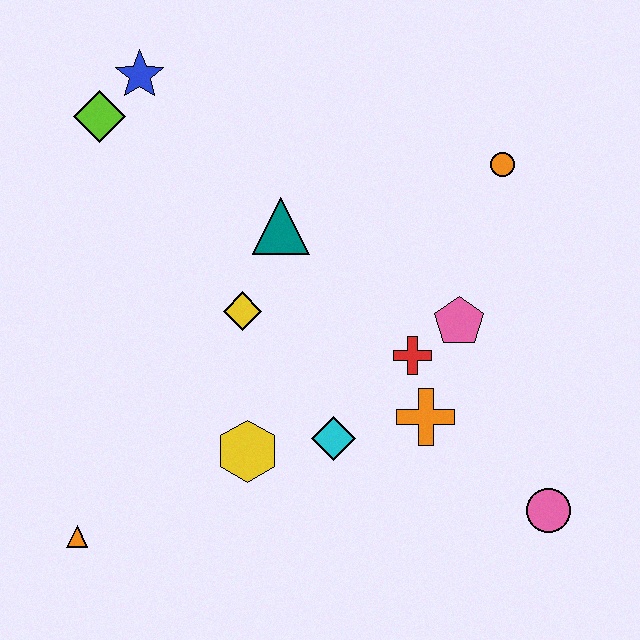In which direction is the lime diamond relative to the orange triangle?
The lime diamond is above the orange triangle.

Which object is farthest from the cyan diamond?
The blue star is farthest from the cyan diamond.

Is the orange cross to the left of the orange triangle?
No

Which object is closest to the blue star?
The lime diamond is closest to the blue star.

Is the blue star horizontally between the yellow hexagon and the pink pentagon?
No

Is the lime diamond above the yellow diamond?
Yes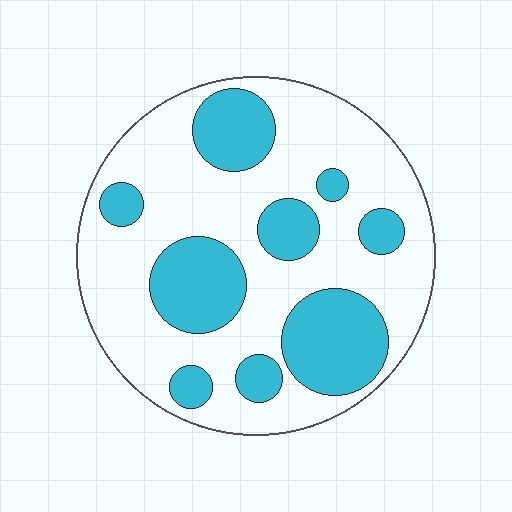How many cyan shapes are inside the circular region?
9.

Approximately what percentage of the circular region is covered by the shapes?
Approximately 30%.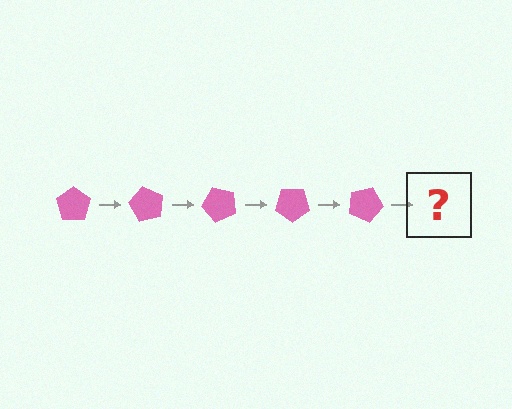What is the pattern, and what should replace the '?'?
The pattern is that the pentagon rotates 60 degrees each step. The '?' should be a pink pentagon rotated 300 degrees.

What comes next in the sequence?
The next element should be a pink pentagon rotated 300 degrees.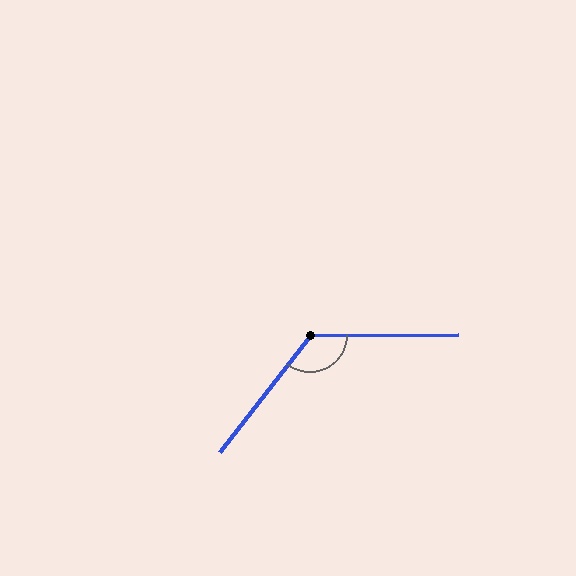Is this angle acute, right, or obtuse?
It is obtuse.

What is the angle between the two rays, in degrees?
Approximately 128 degrees.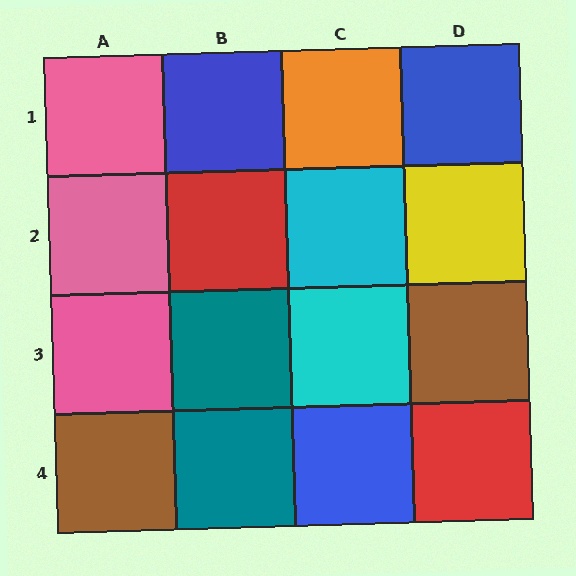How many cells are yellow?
1 cell is yellow.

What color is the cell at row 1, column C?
Orange.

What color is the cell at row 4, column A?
Brown.